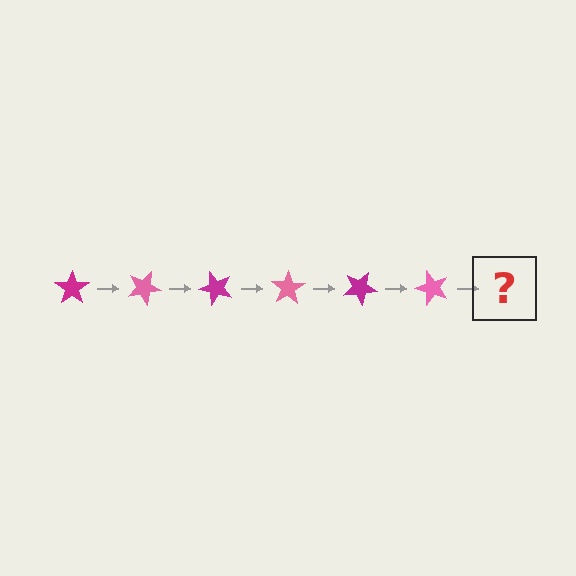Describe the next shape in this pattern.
It should be a magenta star, rotated 150 degrees from the start.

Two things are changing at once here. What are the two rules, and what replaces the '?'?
The two rules are that it rotates 25 degrees each step and the color cycles through magenta and pink. The '?' should be a magenta star, rotated 150 degrees from the start.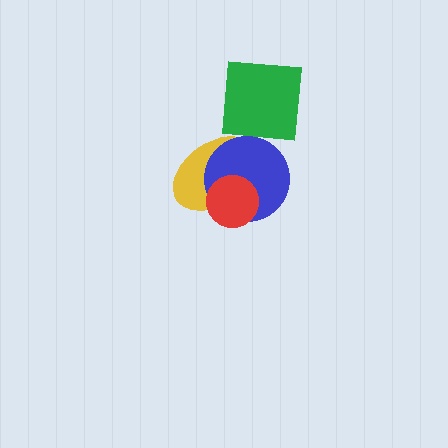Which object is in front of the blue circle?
The red circle is in front of the blue circle.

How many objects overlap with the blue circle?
2 objects overlap with the blue circle.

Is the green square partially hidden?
No, no other shape covers it.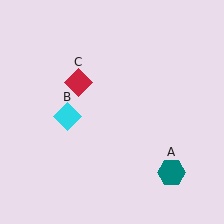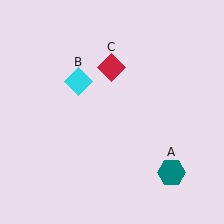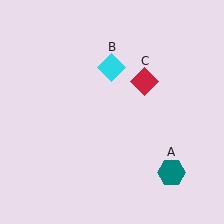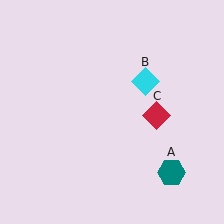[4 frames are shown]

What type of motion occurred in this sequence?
The cyan diamond (object B), red diamond (object C) rotated clockwise around the center of the scene.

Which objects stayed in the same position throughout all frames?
Teal hexagon (object A) remained stationary.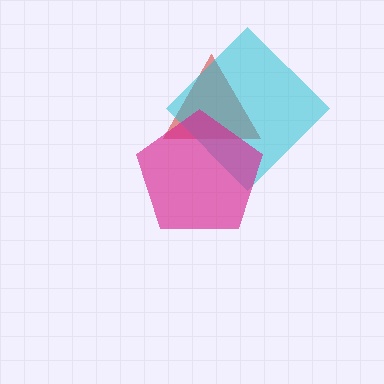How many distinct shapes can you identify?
There are 3 distinct shapes: a red triangle, a cyan diamond, a magenta pentagon.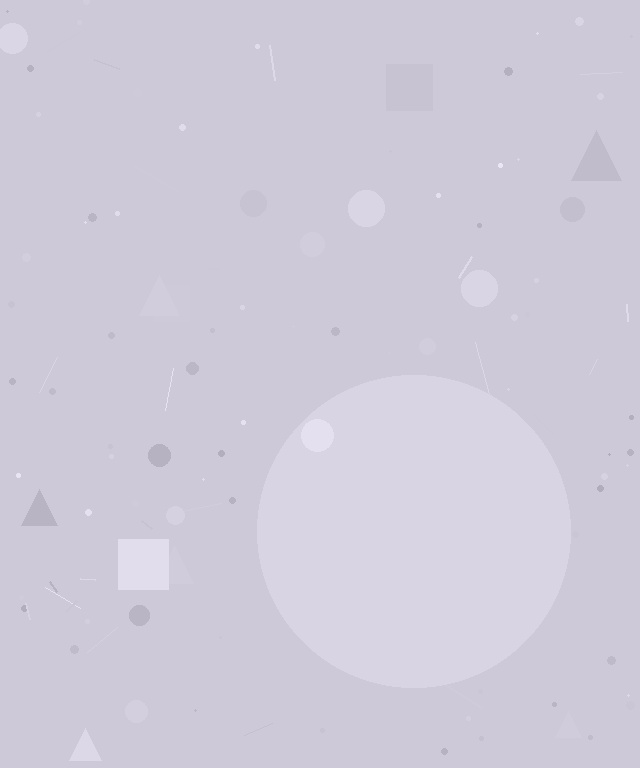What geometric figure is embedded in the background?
A circle is embedded in the background.